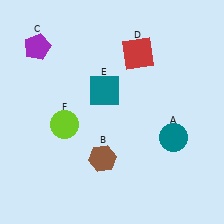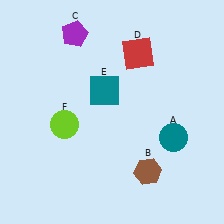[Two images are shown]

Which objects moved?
The objects that moved are: the brown hexagon (B), the purple pentagon (C).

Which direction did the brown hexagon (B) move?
The brown hexagon (B) moved right.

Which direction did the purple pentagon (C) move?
The purple pentagon (C) moved right.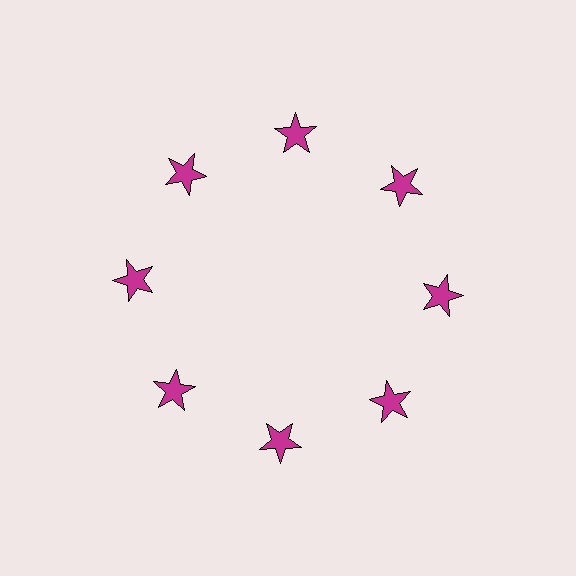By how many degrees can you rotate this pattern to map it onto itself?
The pattern maps onto itself every 45 degrees of rotation.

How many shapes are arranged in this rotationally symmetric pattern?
There are 8 shapes, arranged in 8 groups of 1.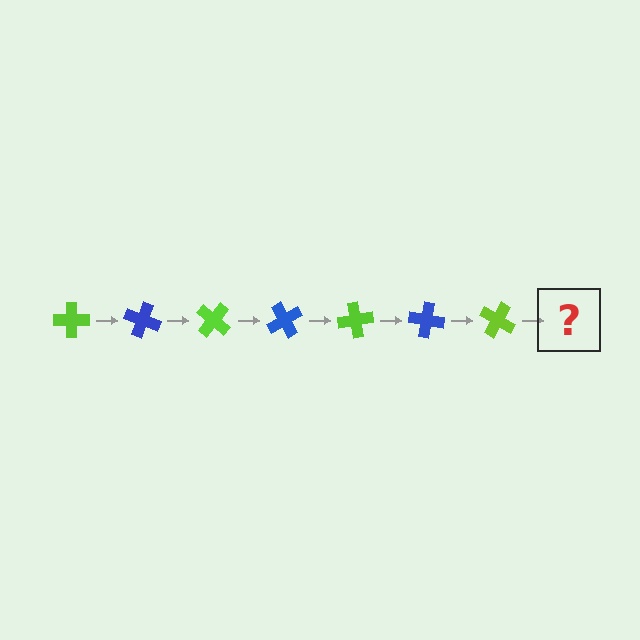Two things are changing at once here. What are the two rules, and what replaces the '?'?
The two rules are that it rotates 20 degrees each step and the color cycles through lime and blue. The '?' should be a blue cross, rotated 140 degrees from the start.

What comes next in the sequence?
The next element should be a blue cross, rotated 140 degrees from the start.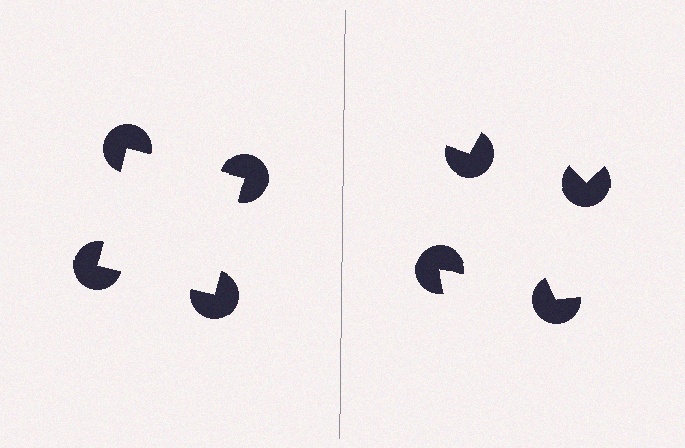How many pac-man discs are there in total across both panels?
8 — 4 on each side.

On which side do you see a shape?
An illusory square appears on the left side. On the right side the wedge cuts are rotated, so no coherent shape forms.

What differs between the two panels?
The pac-man discs are positioned identically on both sides; only the wedge orientations differ. On the left they align to a square; on the right they are misaligned.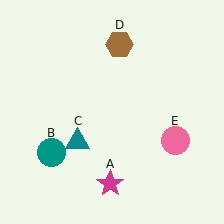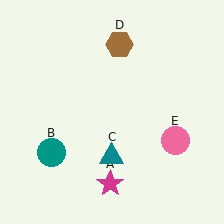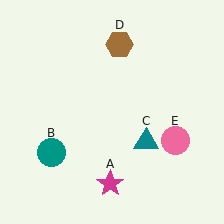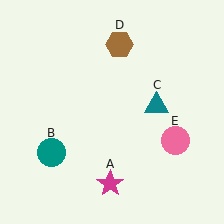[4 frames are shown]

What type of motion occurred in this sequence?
The teal triangle (object C) rotated counterclockwise around the center of the scene.